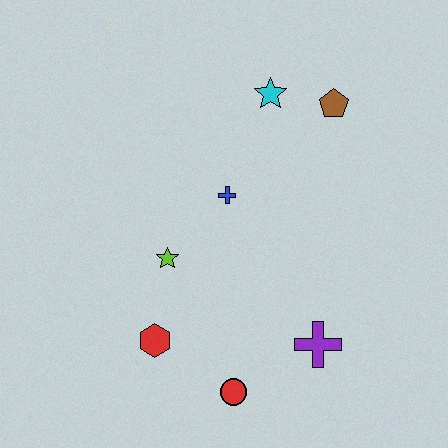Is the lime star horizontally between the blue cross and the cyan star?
No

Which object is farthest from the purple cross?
The cyan star is farthest from the purple cross.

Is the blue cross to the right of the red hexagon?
Yes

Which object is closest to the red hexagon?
The lime star is closest to the red hexagon.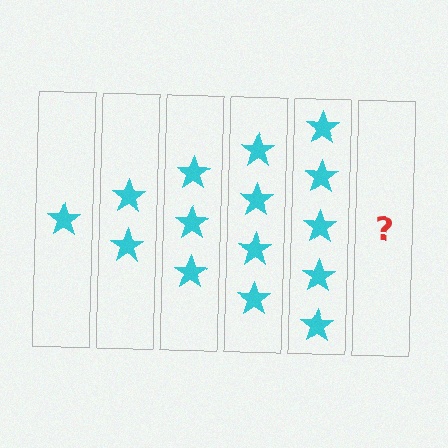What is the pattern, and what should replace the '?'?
The pattern is that each step adds one more star. The '?' should be 6 stars.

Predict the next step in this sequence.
The next step is 6 stars.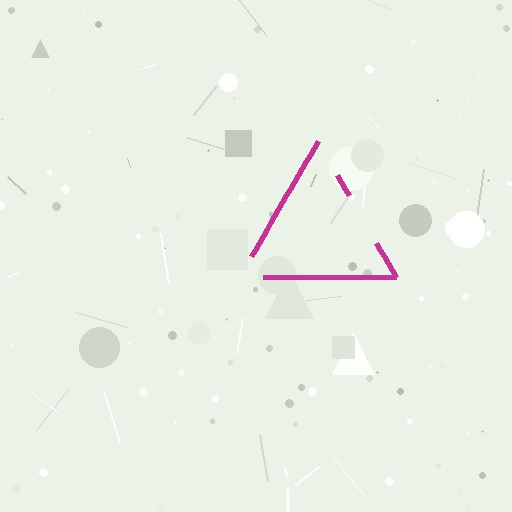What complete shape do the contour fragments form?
The contour fragments form a triangle.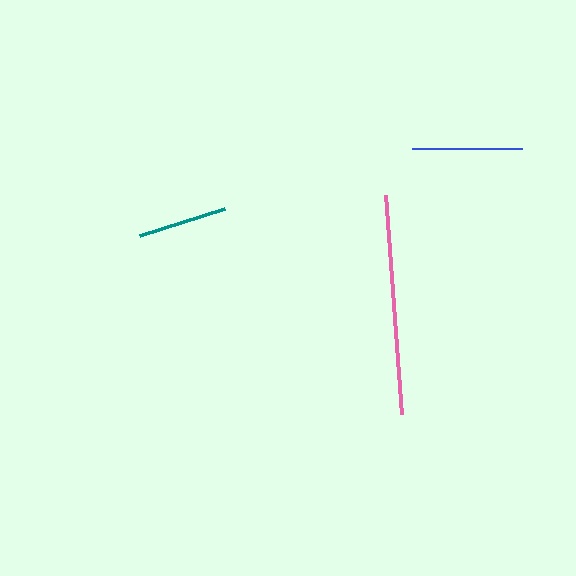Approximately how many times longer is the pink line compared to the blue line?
The pink line is approximately 2.0 times the length of the blue line.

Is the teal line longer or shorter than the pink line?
The pink line is longer than the teal line.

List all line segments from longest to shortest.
From longest to shortest: pink, blue, teal.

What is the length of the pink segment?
The pink segment is approximately 220 pixels long.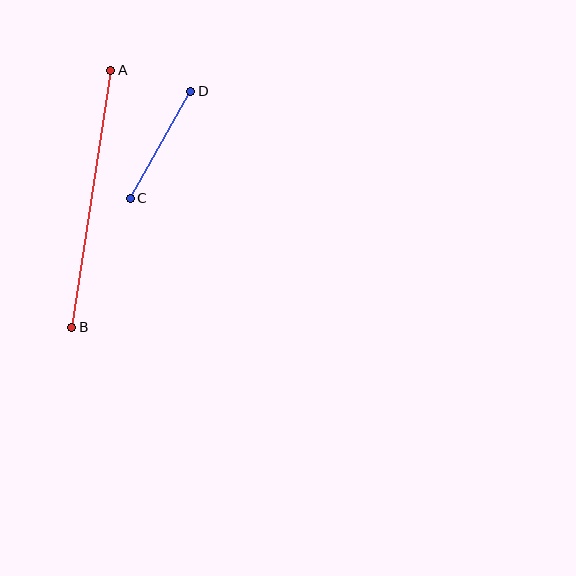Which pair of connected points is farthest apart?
Points A and B are farthest apart.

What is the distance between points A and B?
The distance is approximately 260 pixels.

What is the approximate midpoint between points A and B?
The midpoint is at approximately (91, 199) pixels.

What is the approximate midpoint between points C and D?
The midpoint is at approximately (161, 145) pixels.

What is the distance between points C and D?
The distance is approximately 123 pixels.